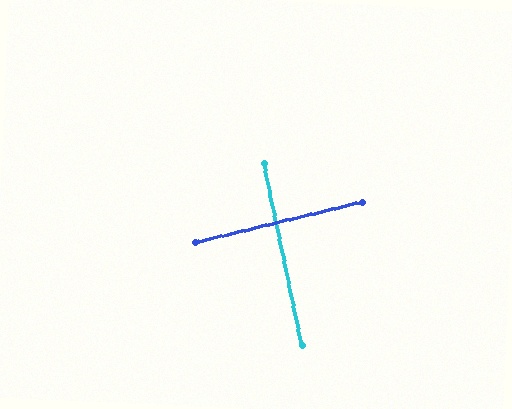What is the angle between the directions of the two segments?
Approximately 88 degrees.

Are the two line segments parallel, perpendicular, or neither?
Perpendicular — they meet at approximately 88°.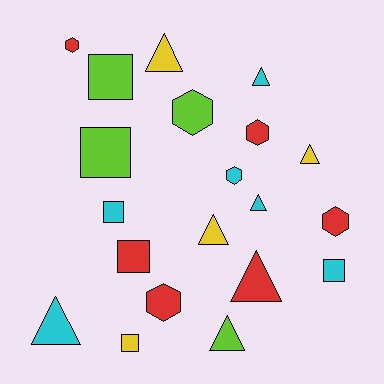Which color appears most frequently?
Red, with 6 objects.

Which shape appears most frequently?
Triangle, with 8 objects.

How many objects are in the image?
There are 20 objects.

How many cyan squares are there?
There are 2 cyan squares.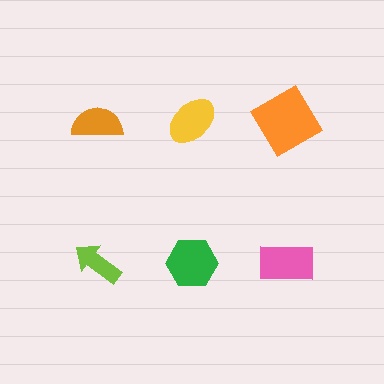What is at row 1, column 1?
An orange semicircle.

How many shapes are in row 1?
3 shapes.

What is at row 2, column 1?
A lime arrow.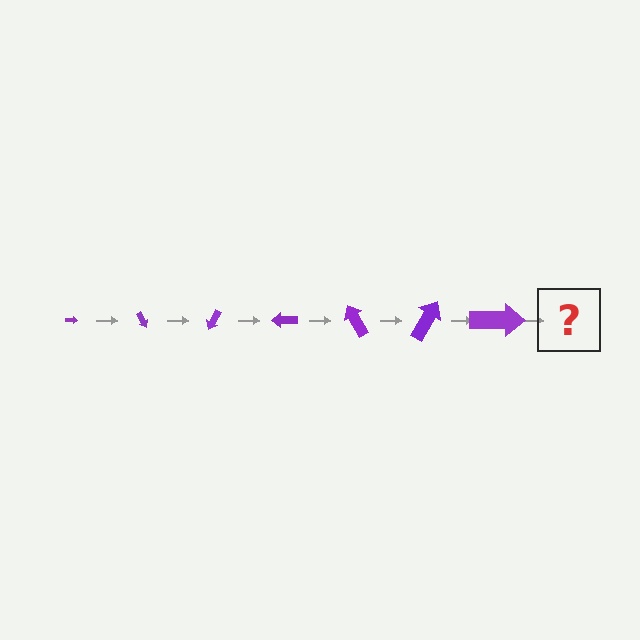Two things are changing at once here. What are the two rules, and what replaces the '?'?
The two rules are that the arrow grows larger each step and it rotates 60 degrees each step. The '?' should be an arrow, larger than the previous one and rotated 420 degrees from the start.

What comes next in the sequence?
The next element should be an arrow, larger than the previous one and rotated 420 degrees from the start.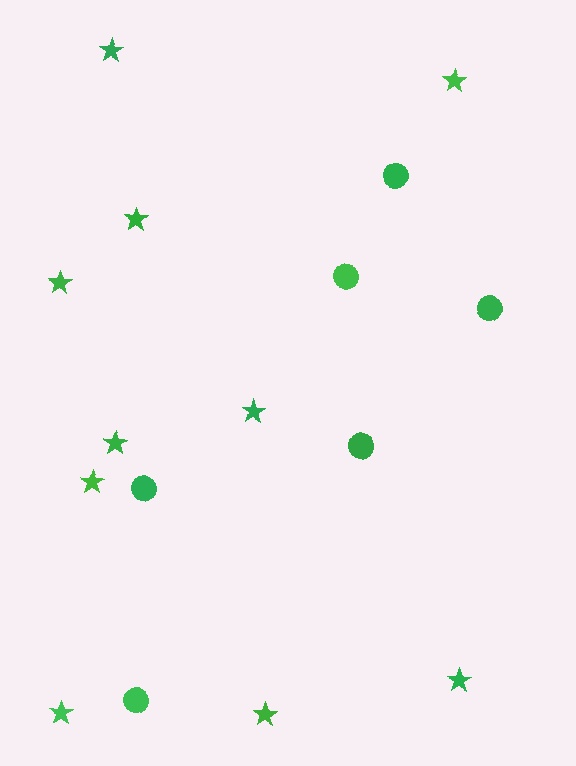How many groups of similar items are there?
There are 2 groups: one group of circles (6) and one group of stars (10).